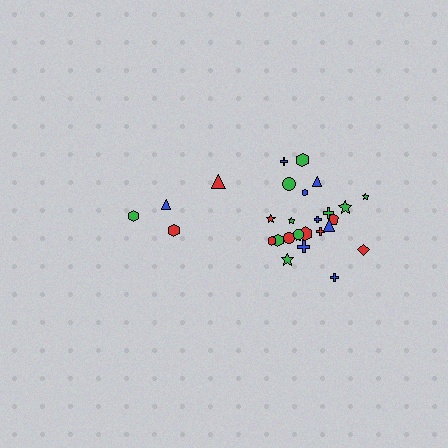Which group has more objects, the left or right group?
The right group.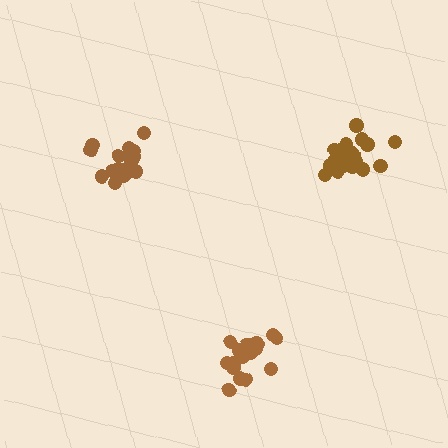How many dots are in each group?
Group 1: 18 dots, Group 2: 21 dots, Group 3: 18 dots (57 total).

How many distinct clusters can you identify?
There are 3 distinct clusters.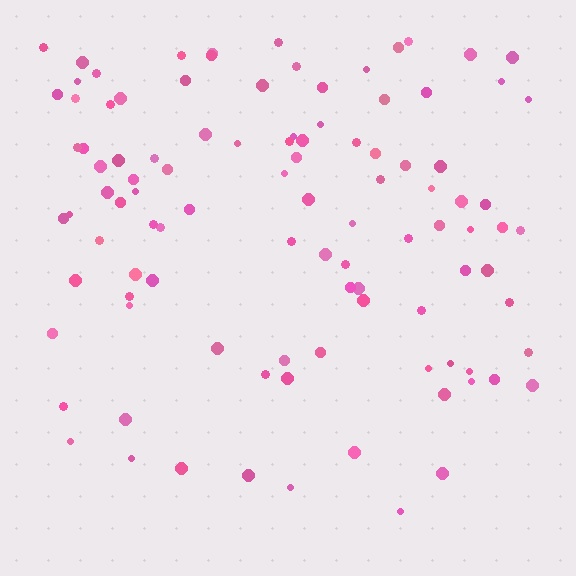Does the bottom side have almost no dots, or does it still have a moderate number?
Still a moderate number, just noticeably fewer than the top.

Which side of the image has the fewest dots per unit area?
The bottom.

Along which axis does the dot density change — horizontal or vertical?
Vertical.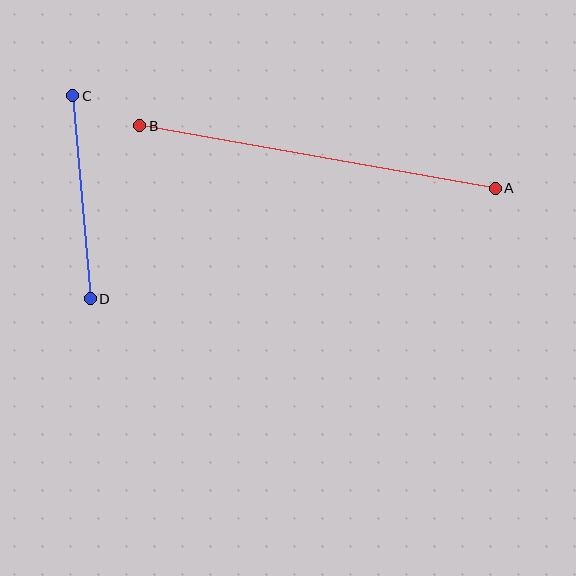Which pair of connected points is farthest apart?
Points A and B are farthest apart.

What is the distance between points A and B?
The distance is approximately 361 pixels.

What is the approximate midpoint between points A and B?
The midpoint is at approximately (318, 157) pixels.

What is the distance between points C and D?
The distance is approximately 204 pixels.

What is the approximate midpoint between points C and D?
The midpoint is at approximately (82, 197) pixels.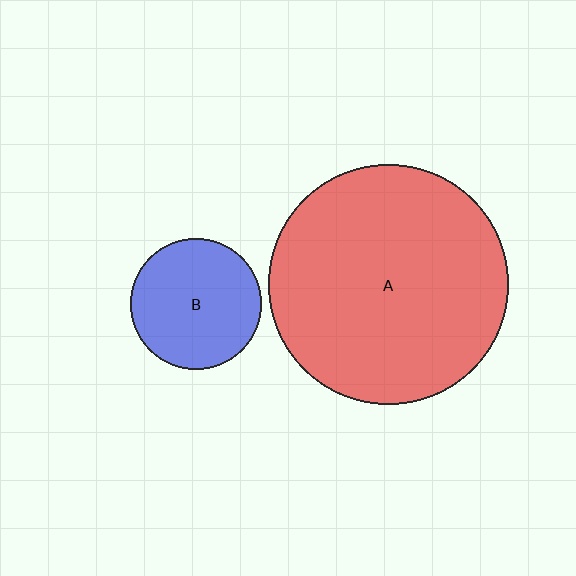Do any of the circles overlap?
No, none of the circles overlap.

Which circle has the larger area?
Circle A (red).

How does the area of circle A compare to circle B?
Approximately 3.3 times.